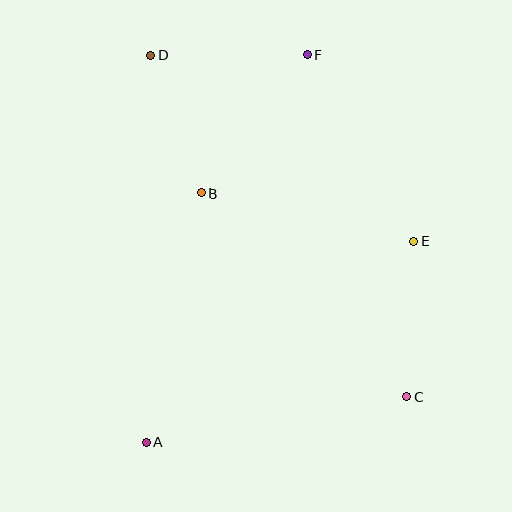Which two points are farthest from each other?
Points C and D are farthest from each other.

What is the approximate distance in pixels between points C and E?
The distance between C and E is approximately 156 pixels.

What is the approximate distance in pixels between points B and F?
The distance between B and F is approximately 175 pixels.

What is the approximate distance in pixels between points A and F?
The distance between A and F is approximately 420 pixels.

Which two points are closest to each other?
Points B and D are closest to each other.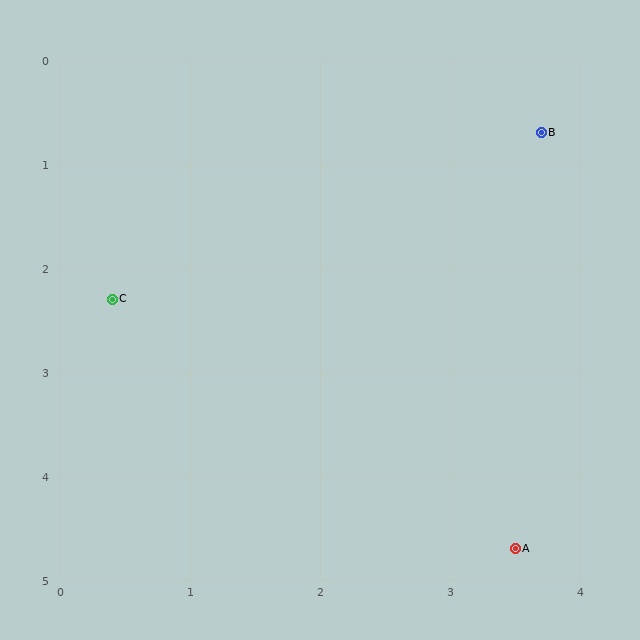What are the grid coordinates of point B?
Point B is at approximately (3.7, 0.7).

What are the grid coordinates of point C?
Point C is at approximately (0.4, 2.3).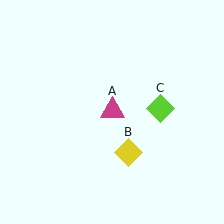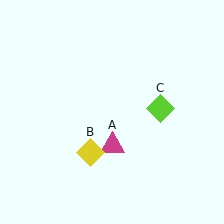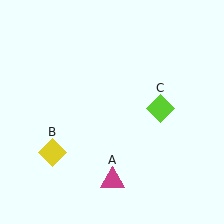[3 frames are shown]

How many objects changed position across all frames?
2 objects changed position: magenta triangle (object A), yellow diamond (object B).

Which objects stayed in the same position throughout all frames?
Lime diamond (object C) remained stationary.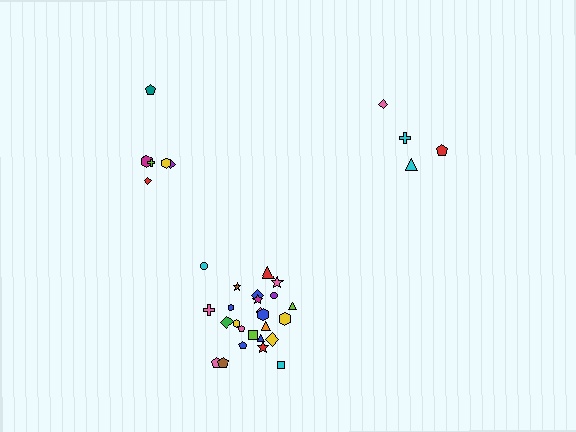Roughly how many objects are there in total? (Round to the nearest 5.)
Roughly 35 objects in total.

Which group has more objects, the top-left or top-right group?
The top-left group.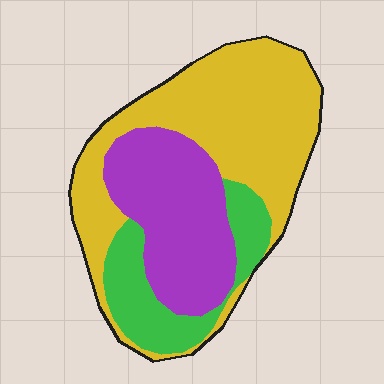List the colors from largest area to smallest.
From largest to smallest: yellow, purple, green.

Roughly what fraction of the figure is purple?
Purple takes up about one third (1/3) of the figure.